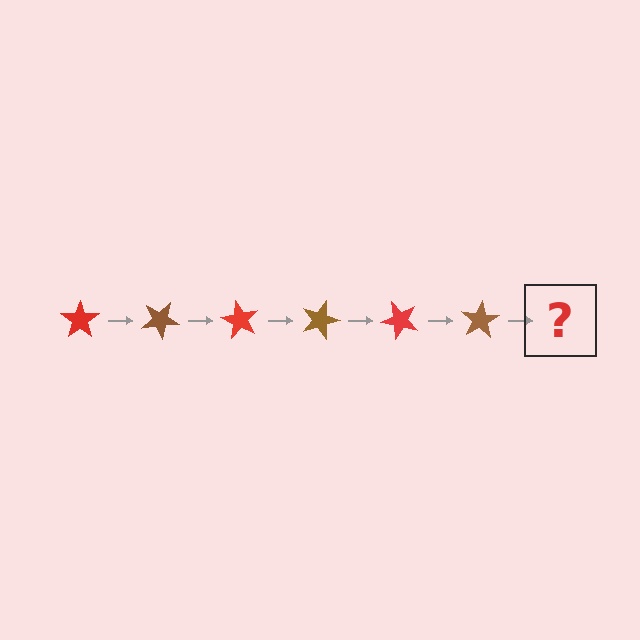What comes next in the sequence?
The next element should be a red star, rotated 180 degrees from the start.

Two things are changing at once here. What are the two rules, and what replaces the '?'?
The two rules are that it rotates 30 degrees each step and the color cycles through red and brown. The '?' should be a red star, rotated 180 degrees from the start.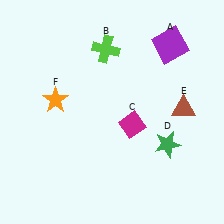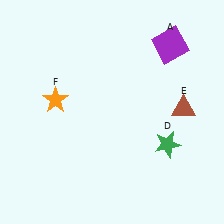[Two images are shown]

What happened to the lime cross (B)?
The lime cross (B) was removed in Image 2. It was in the top-left area of Image 1.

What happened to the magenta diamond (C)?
The magenta diamond (C) was removed in Image 2. It was in the bottom-right area of Image 1.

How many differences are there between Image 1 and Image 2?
There are 2 differences between the two images.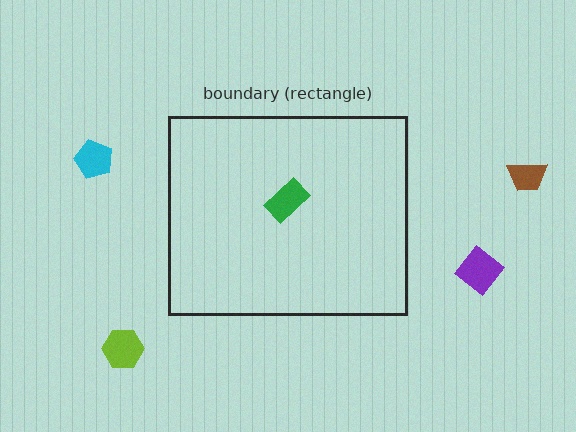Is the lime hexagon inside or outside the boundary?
Outside.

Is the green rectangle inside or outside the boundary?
Inside.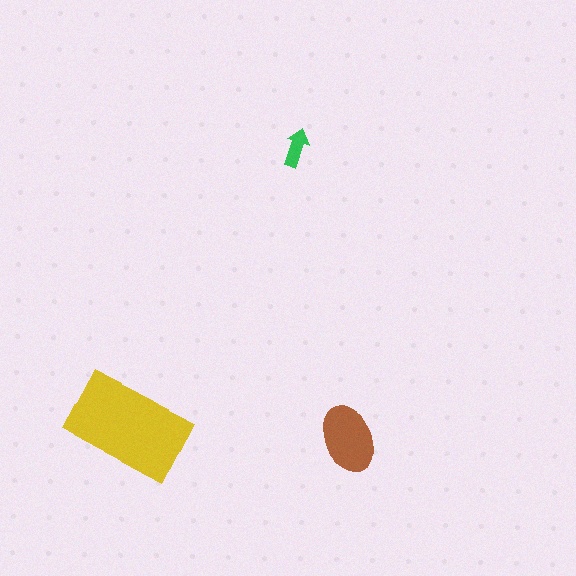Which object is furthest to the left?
The yellow rectangle is leftmost.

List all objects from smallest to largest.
The green arrow, the brown ellipse, the yellow rectangle.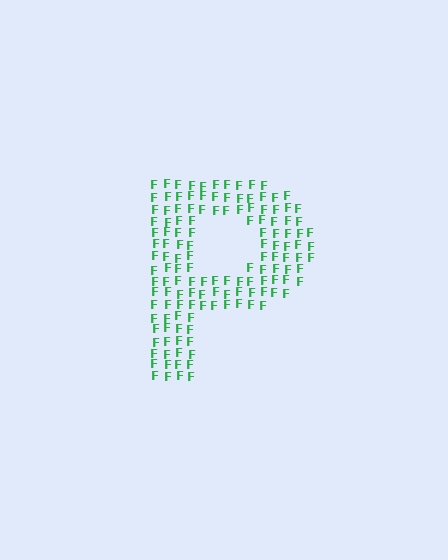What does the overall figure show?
The overall figure shows the letter P.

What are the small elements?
The small elements are letter F's.